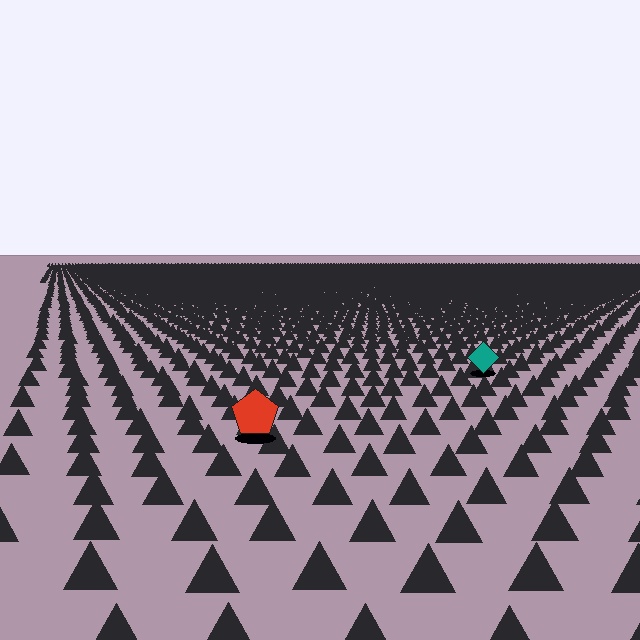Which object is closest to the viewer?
The red pentagon is closest. The texture marks near it are larger and more spread out.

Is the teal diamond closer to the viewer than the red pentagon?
No. The red pentagon is closer — you can tell from the texture gradient: the ground texture is coarser near it.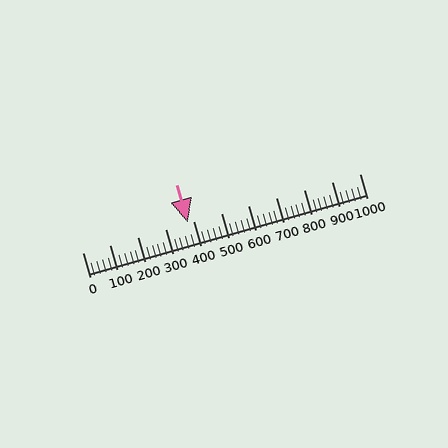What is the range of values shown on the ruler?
The ruler shows values from 0 to 1000.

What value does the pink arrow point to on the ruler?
The pink arrow points to approximately 380.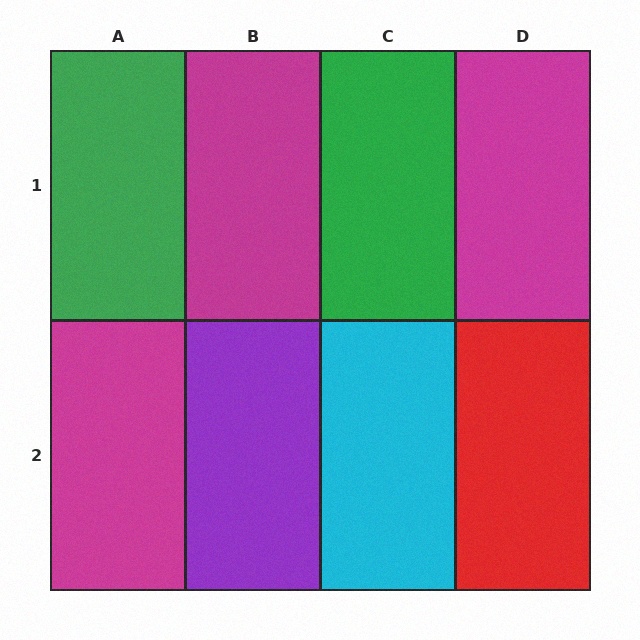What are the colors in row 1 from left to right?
Green, magenta, green, magenta.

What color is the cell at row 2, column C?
Cyan.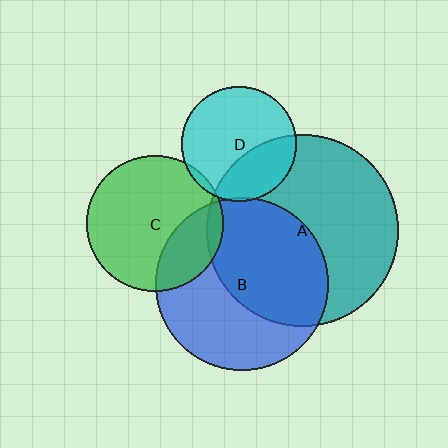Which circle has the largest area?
Circle A (teal).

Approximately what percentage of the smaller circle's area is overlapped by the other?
Approximately 5%.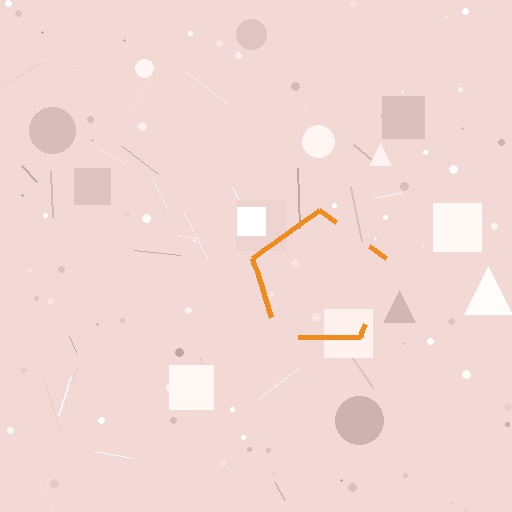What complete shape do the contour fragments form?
The contour fragments form a pentagon.